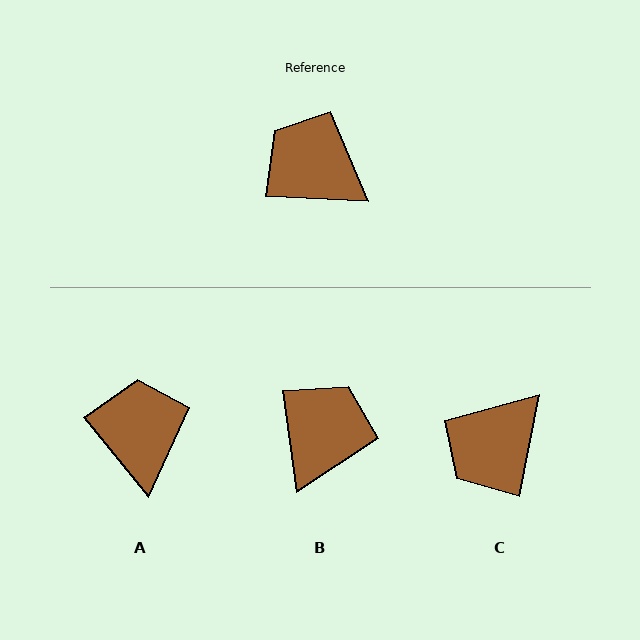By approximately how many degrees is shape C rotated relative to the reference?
Approximately 82 degrees counter-clockwise.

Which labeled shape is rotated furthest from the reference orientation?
C, about 82 degrees away.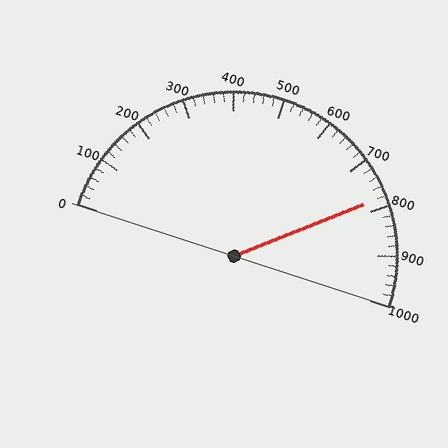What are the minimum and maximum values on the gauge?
The gauge ranges from 0 to 1000.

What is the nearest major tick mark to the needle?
The nearest major tick mark is 800.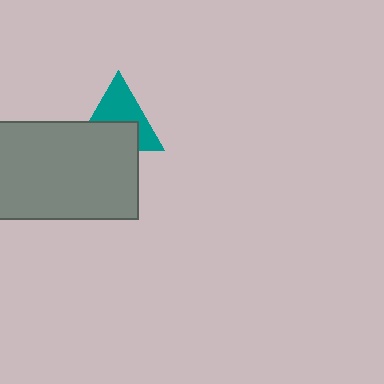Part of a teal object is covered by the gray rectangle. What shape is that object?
It is a triangle.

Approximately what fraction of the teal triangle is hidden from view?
Roughly 46% of the teal triangle is hidden behind the gray rectangle.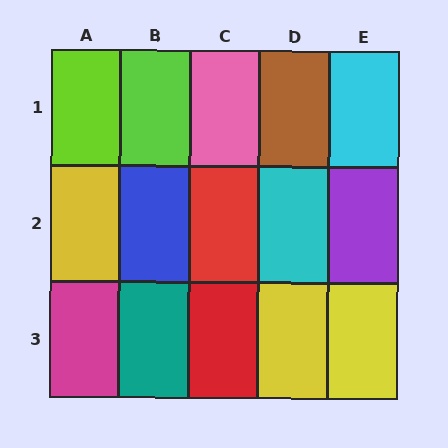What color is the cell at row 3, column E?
Yellow.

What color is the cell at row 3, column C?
Red.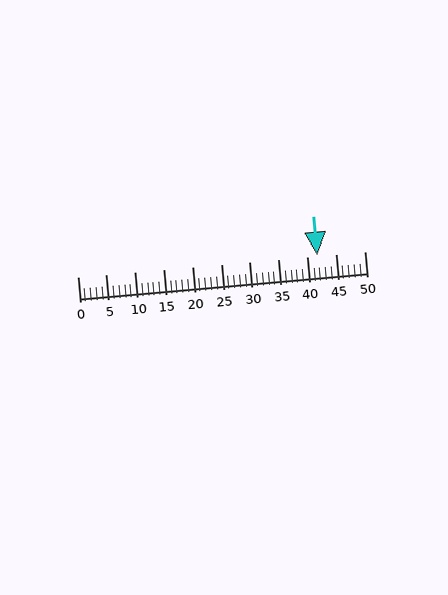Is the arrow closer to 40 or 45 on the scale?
The arrow is closer to 40.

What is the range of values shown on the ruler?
The ruler shows values from 0 to 50.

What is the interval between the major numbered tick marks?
The major tick marks are spaced 5 units apart.